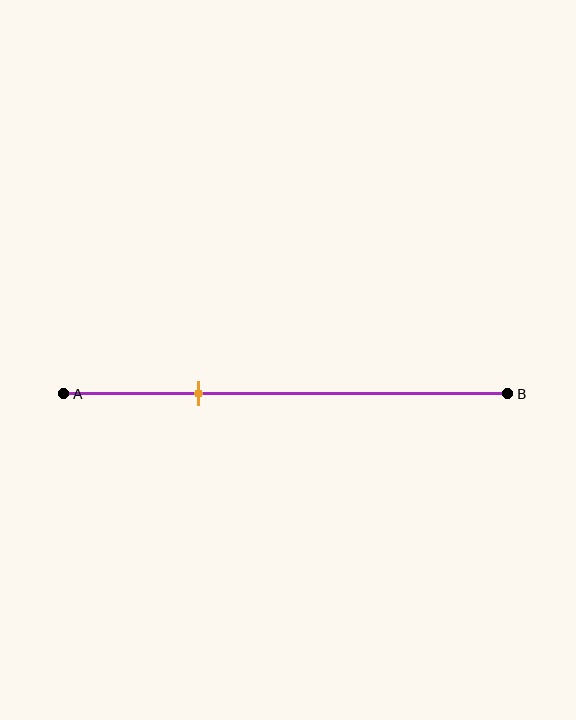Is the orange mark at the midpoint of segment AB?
No, the mark is at about 30% from A, not at the 50% midpoint.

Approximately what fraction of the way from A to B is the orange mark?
The orange mark is approximately 30% of the way from A to B.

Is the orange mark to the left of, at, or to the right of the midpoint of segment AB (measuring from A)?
The orange mark is to the left of the midpoint of segment AB.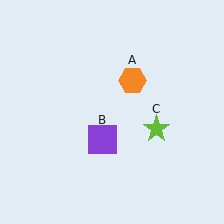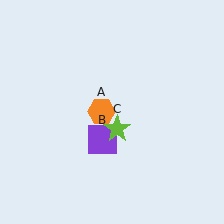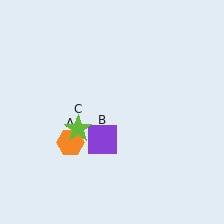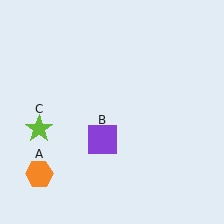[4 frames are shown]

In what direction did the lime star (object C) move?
The lime star (object C) moved left.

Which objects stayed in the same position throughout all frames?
Purple square (object B) remained stationary.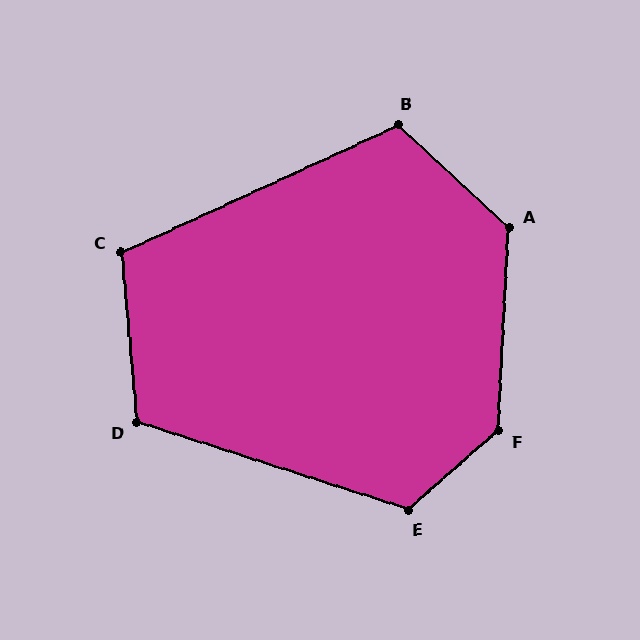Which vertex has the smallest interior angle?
C, at approximately 109 degrees.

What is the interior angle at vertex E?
Approximately 120 degrees (obtuse).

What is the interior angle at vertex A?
Approximately 130 degrees (obtuse).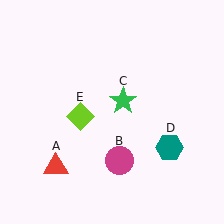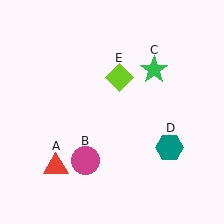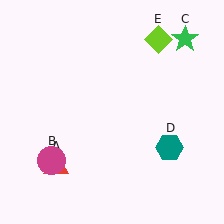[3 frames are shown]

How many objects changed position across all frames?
3 objects changed position: magenta circle (object B), green star (object C), lime diamond (object E).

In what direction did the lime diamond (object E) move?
The lime diamond (object E) moved up and to the right.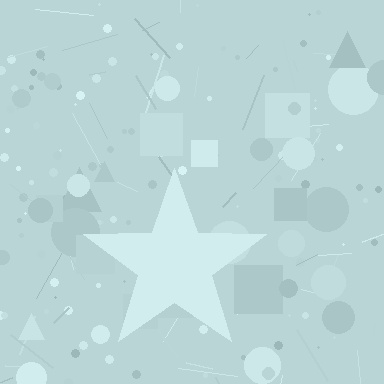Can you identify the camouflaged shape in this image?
The camouflaged shape is a star.